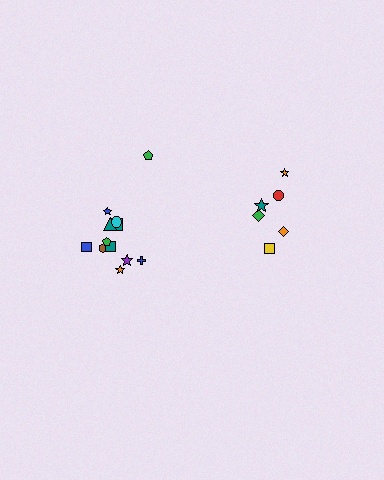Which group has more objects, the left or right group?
The left group.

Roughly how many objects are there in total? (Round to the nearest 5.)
Roughly 20 objects in total.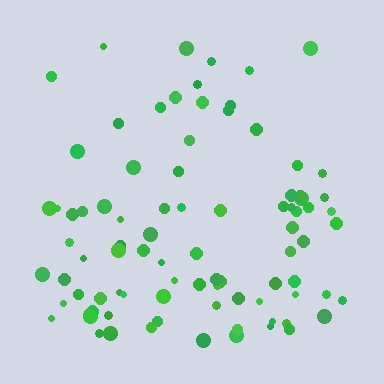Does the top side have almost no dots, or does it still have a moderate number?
Still a moderate number, just noticeably fewer than the bottom.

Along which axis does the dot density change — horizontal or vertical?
Vertical.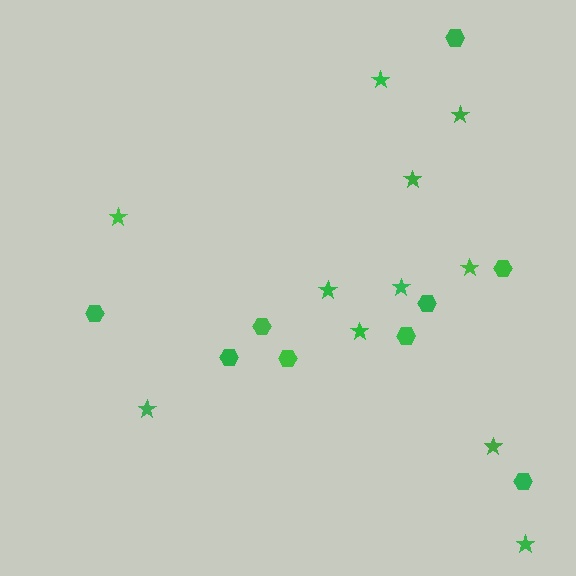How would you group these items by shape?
There are 2 groups: one group of stars (11) and one group of hexagons (9).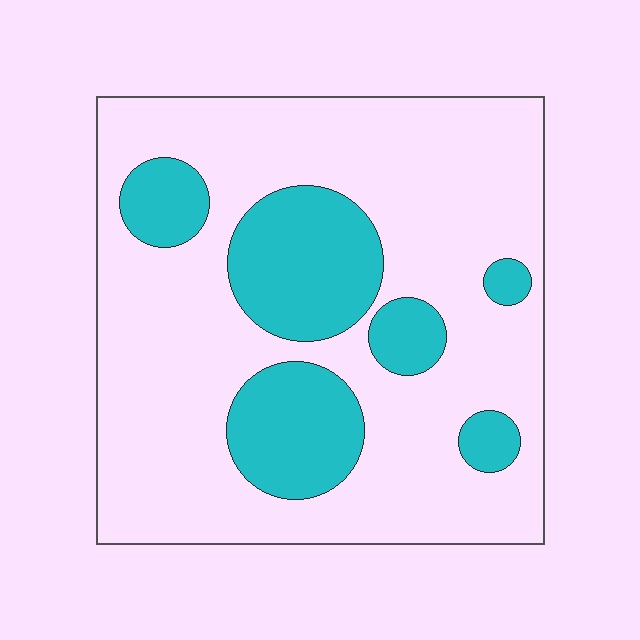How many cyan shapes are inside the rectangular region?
6.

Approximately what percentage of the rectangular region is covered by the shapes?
Approximately 25%.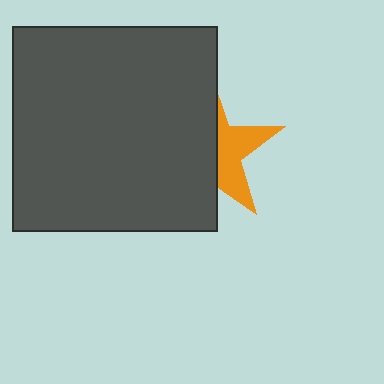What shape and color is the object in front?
The object in front is a dark gray square.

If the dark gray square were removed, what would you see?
You would see the complete orange star.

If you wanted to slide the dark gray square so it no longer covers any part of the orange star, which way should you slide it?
Slide it left — that is the most direct way to separate the two shapes.